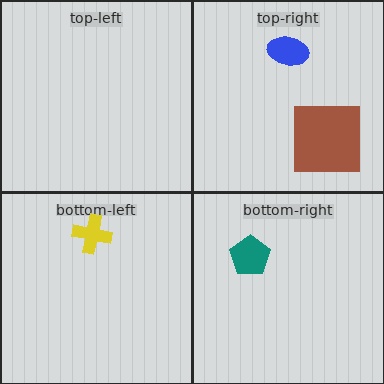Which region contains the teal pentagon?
The bottom-right region.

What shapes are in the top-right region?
The blue ellipse, the brown square.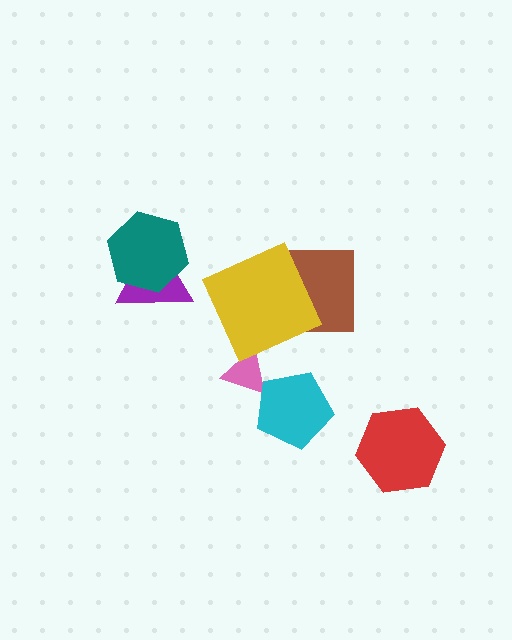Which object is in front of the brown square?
The yellow square is in front of the brown square.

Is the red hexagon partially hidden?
No, no other shape covers it.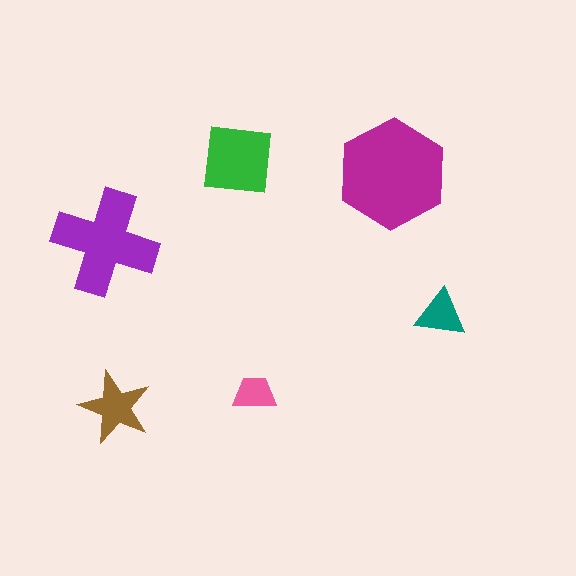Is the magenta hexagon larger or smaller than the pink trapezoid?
Larger.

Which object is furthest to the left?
The purple cross is leftmost.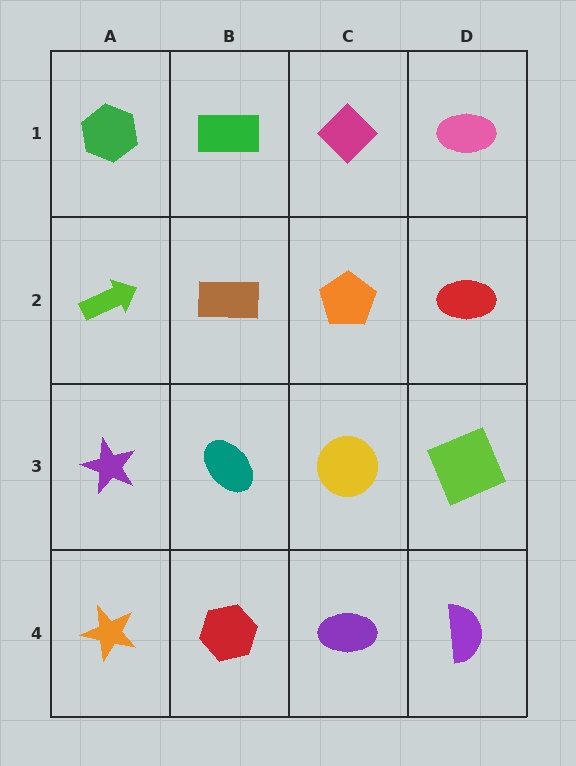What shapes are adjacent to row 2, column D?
A pink ellipse (row 1, column D), a lime square (row 3, column D), an orange pentagon (row 2, column C).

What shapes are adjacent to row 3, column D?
A red ellipse (row 2, column D), a purple semicircle (row 4, column D), a yellow circle (row 3, column C).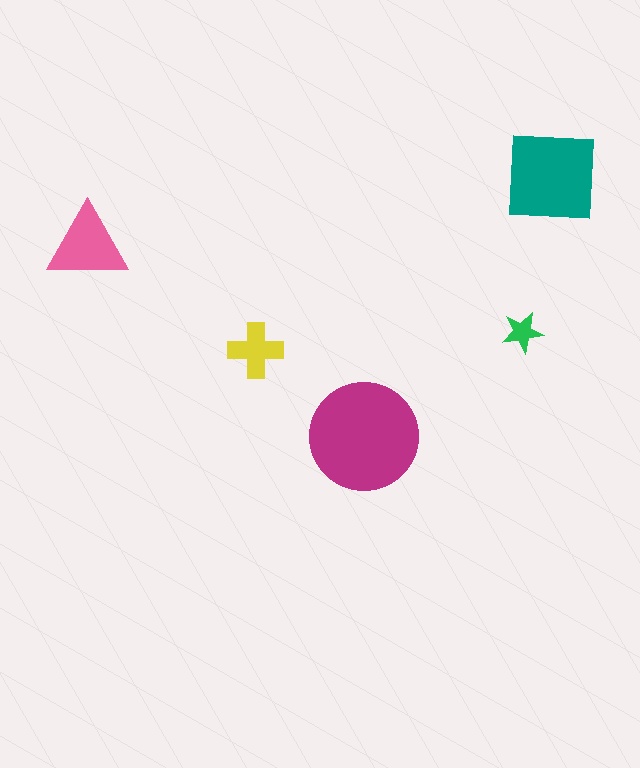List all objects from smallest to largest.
The green star, the yellow cross, the pink triangle, the teal square, the magenta circle.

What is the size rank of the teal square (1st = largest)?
2nd.